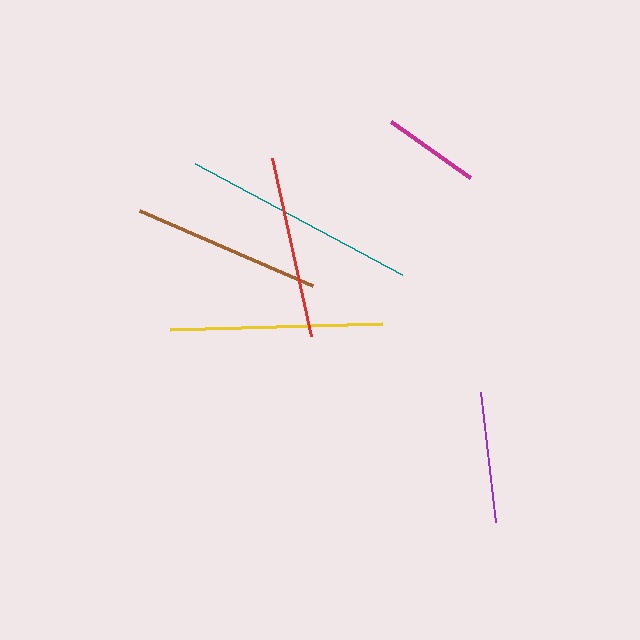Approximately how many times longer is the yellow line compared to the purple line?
The yellow line is approximately 1.6 times the length of the purple line.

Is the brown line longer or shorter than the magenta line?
The brown line is longer than the magenta line.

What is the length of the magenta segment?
The magenta segment is approximately 97 pixels long.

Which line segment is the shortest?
The magenta line is the shortest at approximately 97 pixels.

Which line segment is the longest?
The teal line is the longest at approximately 235 pixels.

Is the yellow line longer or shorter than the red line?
The yellow line is longer than the red line.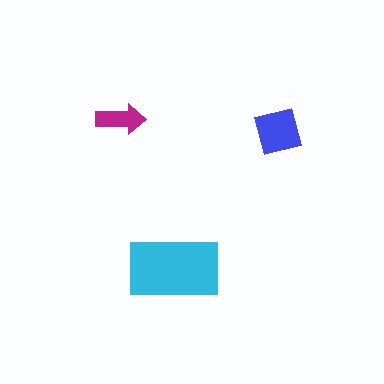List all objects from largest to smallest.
The cyan rectangle, the blue square, the magenta arrow.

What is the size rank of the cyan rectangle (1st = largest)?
1st.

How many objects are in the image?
There are 3 objects in the image.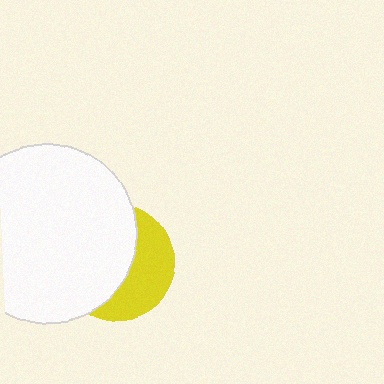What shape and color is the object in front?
The object in front is a white circle.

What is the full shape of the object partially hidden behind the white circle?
The partially hidden object is a yellow circle.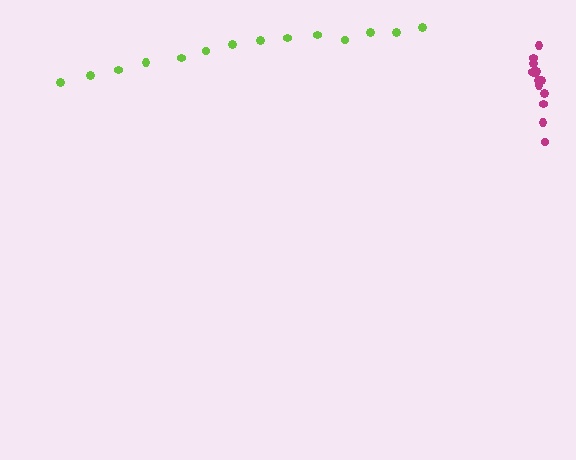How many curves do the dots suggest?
There are 2 distinct paths.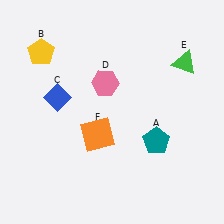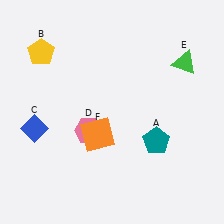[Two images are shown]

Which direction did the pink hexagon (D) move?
The pink hexagon (D) moved down.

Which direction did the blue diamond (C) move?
The blue diamond (C) moved down.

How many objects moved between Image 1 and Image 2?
2 objects moved between the two images.